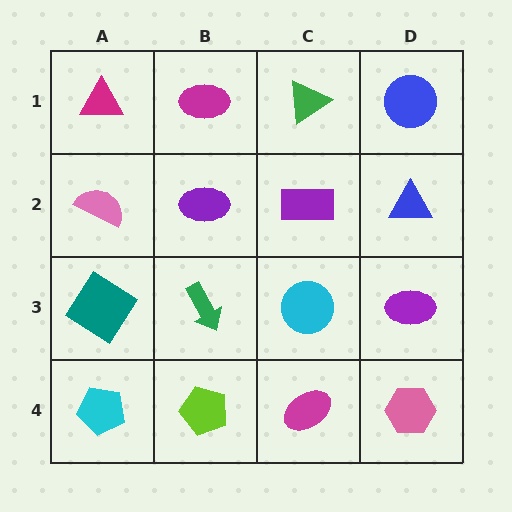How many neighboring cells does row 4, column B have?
3.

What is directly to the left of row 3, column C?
A green arrow.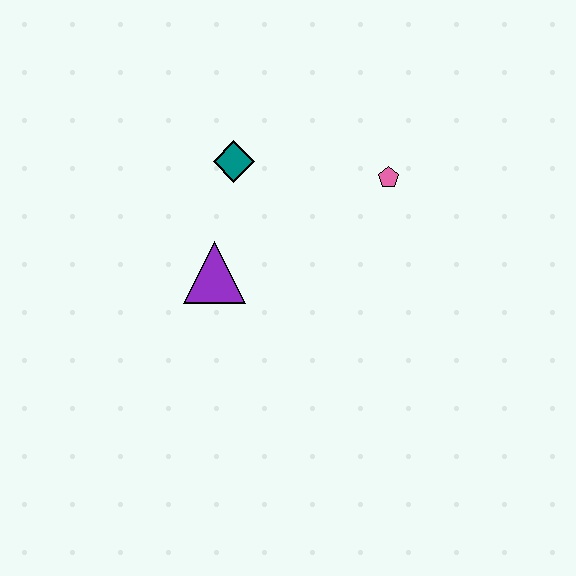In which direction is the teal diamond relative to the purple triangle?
The teal diamond is above the purple triangle.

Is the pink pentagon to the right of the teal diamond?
Yes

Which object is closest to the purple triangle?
The teal diamond is closest to the purple triangle.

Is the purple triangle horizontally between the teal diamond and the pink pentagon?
No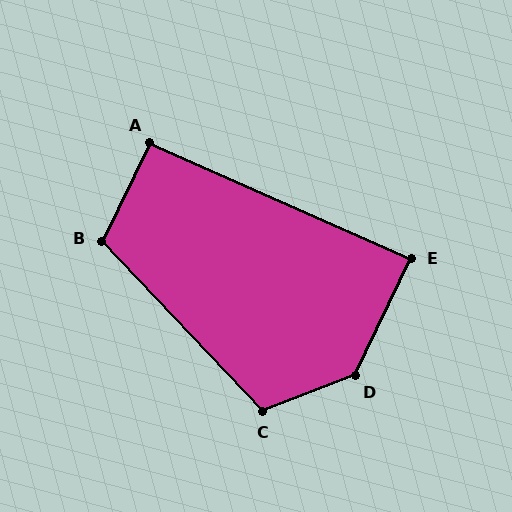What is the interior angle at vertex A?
Approximately 92 degrees (approximately right).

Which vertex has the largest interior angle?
D, at approximately 137 degrees.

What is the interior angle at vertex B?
Approximately 110 degrees (obtuse).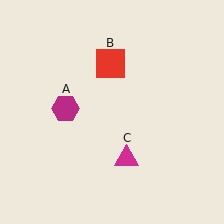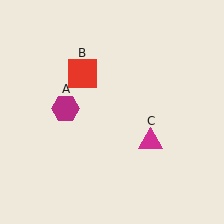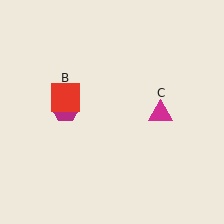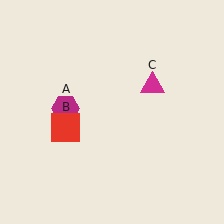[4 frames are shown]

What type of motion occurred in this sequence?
The red square (object B), magenta triangle (object C) rotated counterclockwise around the center of the scene.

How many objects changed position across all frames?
2 objects changed position: red square (object B), magenta triangle (object C).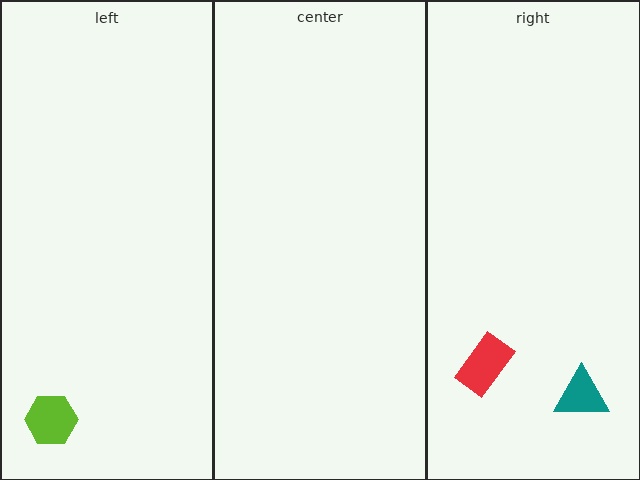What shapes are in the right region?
The teal triangle, the red rectangle.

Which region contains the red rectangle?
The right region.